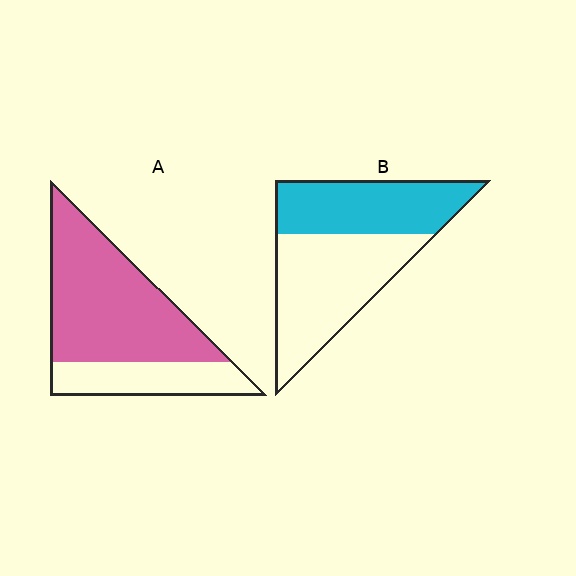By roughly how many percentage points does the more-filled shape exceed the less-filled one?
By roughly 25 percentage points (A over B).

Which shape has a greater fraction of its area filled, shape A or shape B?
Shape A.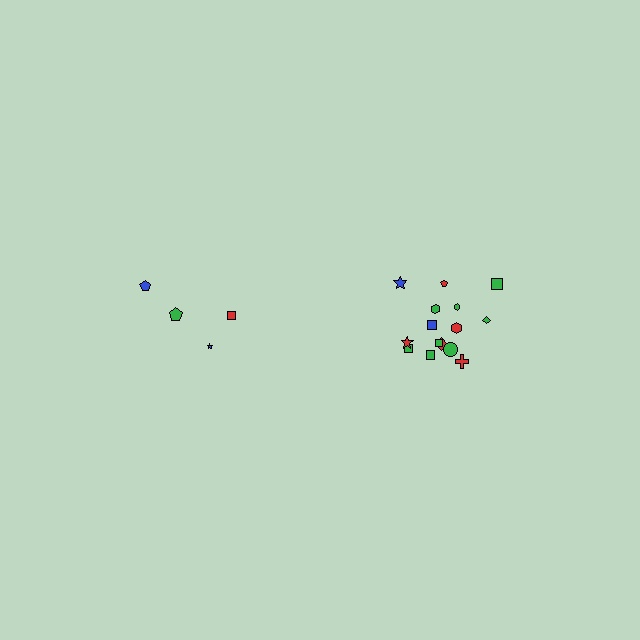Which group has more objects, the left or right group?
The right group.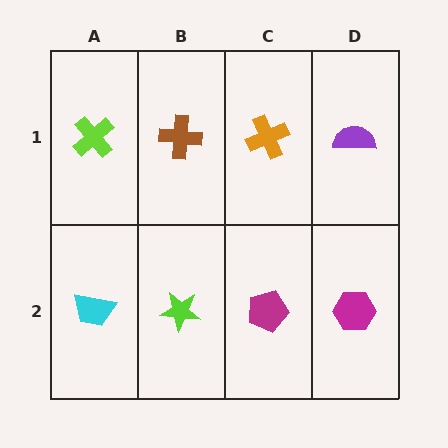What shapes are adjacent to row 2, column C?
An orange cross (row 1, column C), a lime star (row 2, column B), a magenta hexagon (row 2, column D).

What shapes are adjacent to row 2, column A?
A lime cross (row 1, column A), a lime star (row 2, column B).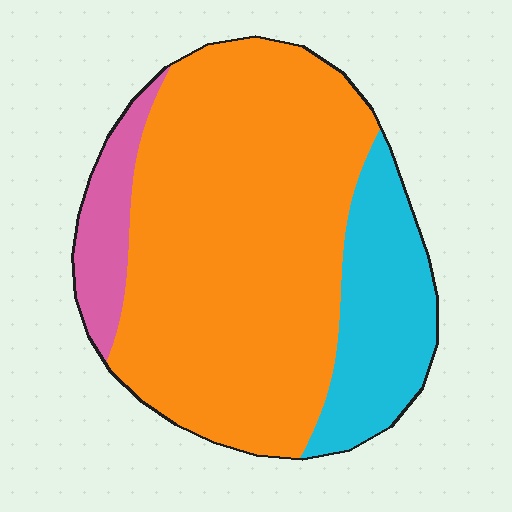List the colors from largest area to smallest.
From largest to smallest: orange, cyan, pink.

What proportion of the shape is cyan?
Cyan takes up less than a quarter of the shape.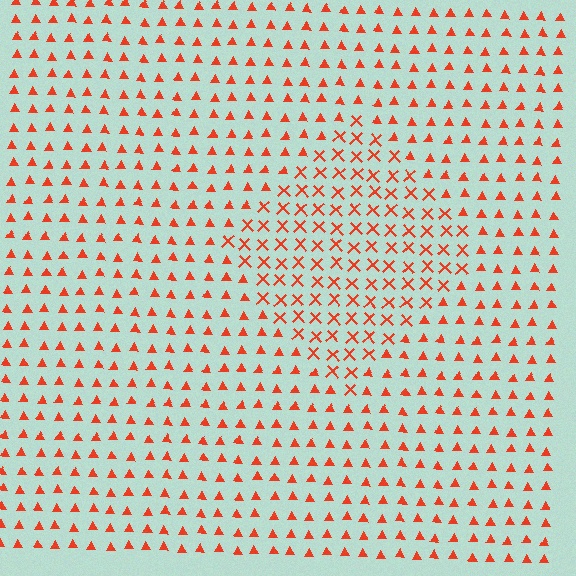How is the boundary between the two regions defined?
The boundary is defined by a change in element shape: X marks inside vs. triangles outside. All elements share the same color and spacing.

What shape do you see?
I see a diamond.